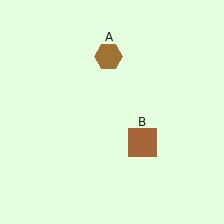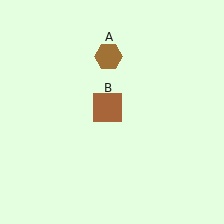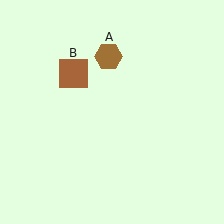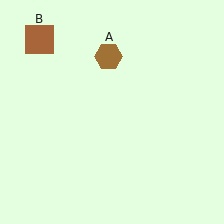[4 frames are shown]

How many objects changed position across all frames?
1 object changed position: brown square (object B).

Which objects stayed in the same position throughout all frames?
Brown hexagon (object A) remained stationary.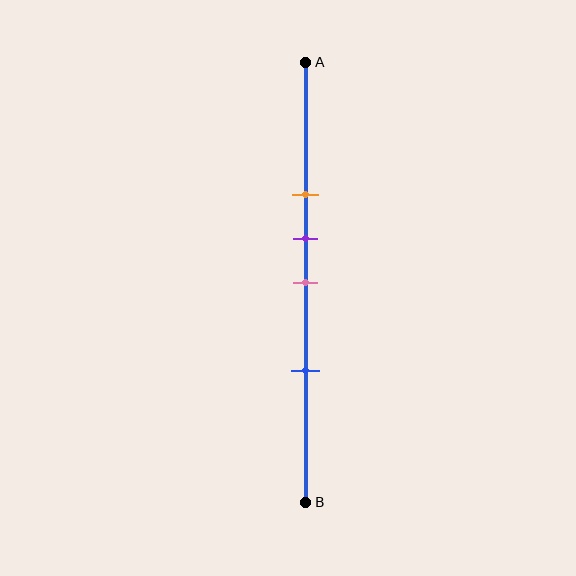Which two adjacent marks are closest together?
The purple and pink marks are the closest adjacent pair.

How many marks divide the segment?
There are 4 marks dividing the segment.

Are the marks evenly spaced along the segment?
No, the marks are not evenly spaced.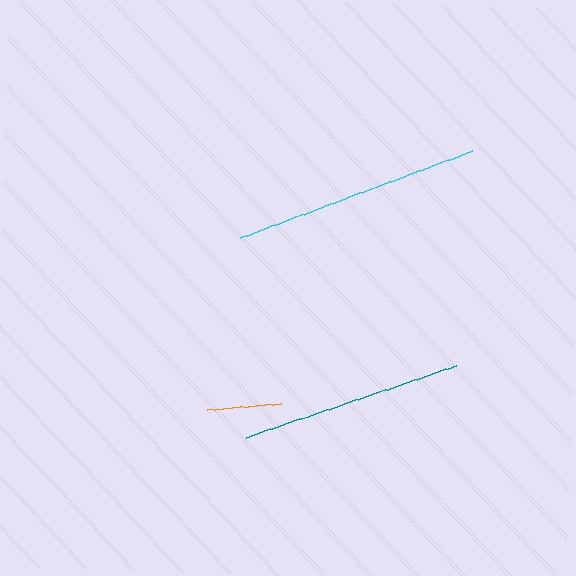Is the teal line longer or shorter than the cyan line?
The cyan line is longer than the teal line.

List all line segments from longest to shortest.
From longest to shortest: cyan, teal, orange.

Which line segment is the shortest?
The orange line is the shortest at approximately 75 pixels.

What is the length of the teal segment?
The teal segment is approximately 223 pixels long.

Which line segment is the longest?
The cyan line is the longest at approximately 247 pixels.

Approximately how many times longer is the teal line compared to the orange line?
The teal line is approximately 3.0 times the length of the orange line.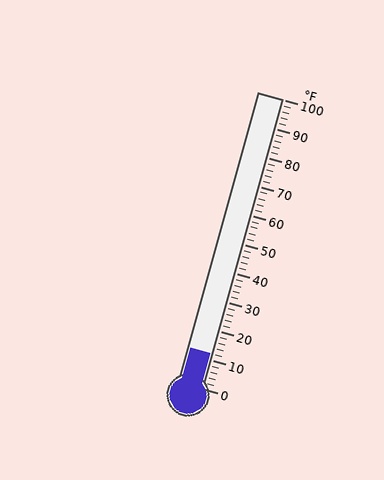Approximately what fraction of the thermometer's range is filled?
The thermometer is filled to approximately 10% of its range.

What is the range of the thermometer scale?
The thermometer scale ranges from 0°F to 100°F.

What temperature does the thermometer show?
The thermometer shows approximately 12°F.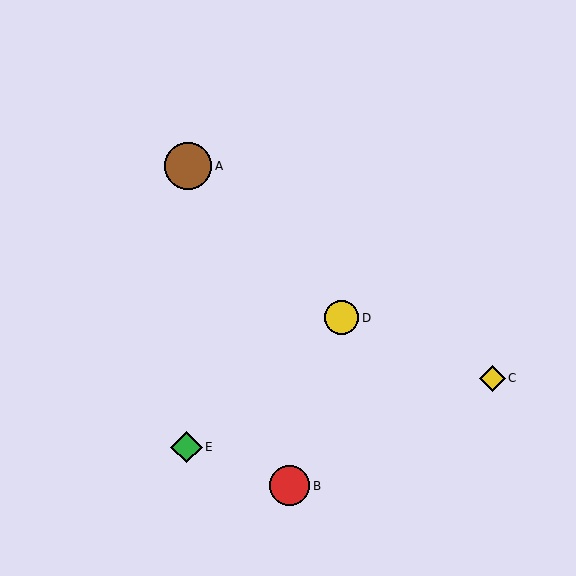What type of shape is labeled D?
Shape D is a yellow circle.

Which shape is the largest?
The brown circle (labeled A) is the largest.